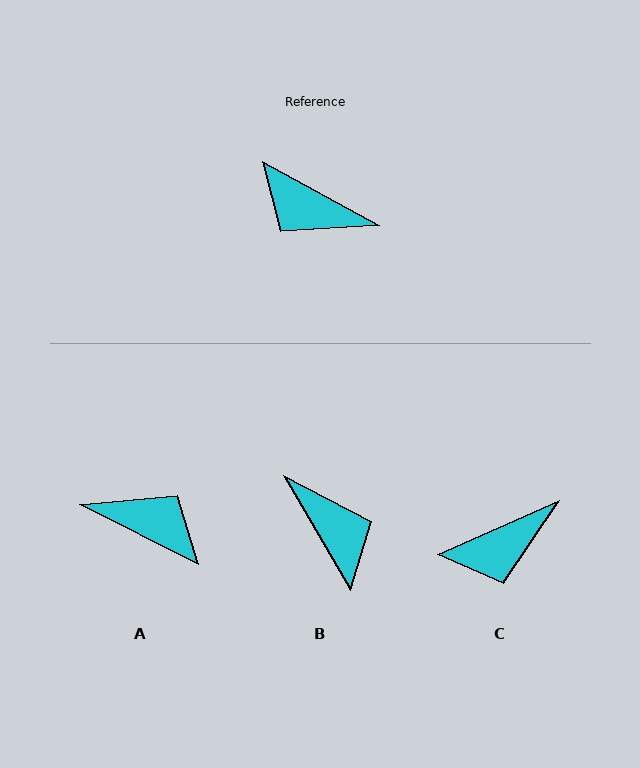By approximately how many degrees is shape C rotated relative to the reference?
Approximately 52 degrees counter-clockwise.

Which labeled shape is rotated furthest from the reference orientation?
A, about 178 degrees away.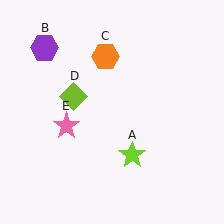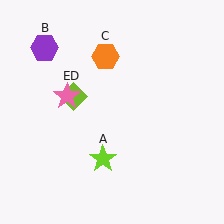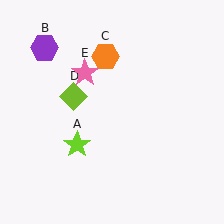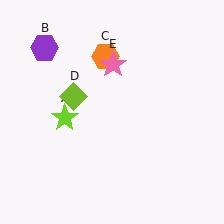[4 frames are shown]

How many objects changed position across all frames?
2 objects changed position: lime star (object A), pink star (object E).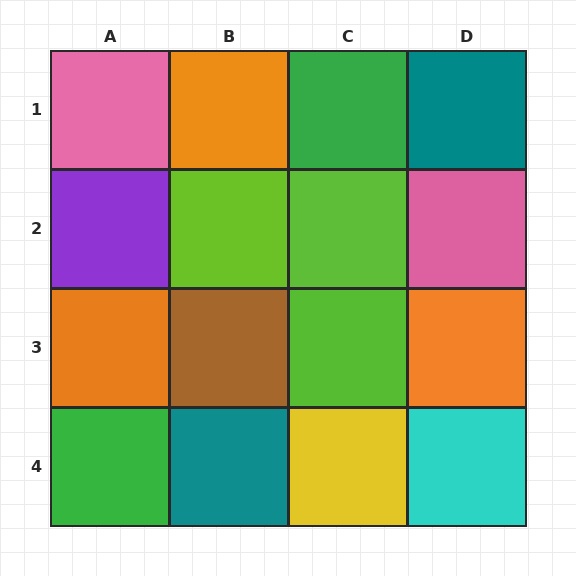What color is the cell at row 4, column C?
Yellow.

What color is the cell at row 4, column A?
Green.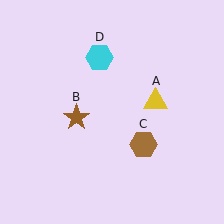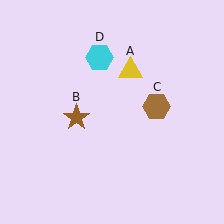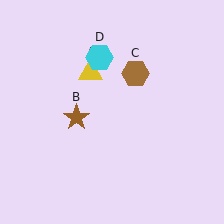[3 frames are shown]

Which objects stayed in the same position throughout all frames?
Brown star (object B) and cyan hexagon (object D) remained stationary.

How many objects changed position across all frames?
2 objects changed position: yellow triangle (object A), brown hexagon (object C).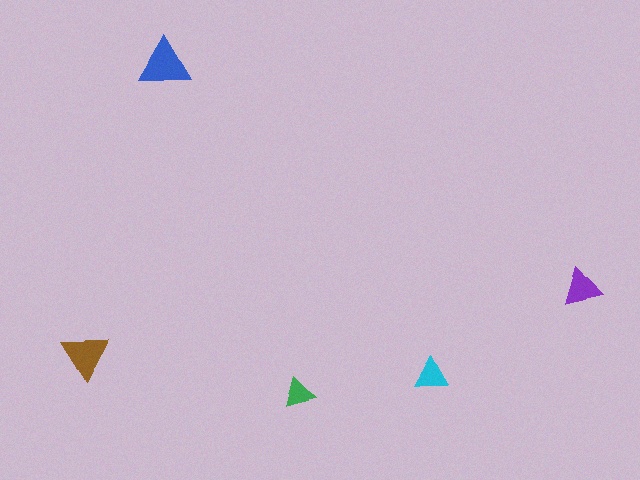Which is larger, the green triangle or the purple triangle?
The purple one.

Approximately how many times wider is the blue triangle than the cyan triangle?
About 1.5 times wider.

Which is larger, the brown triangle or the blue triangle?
The blue one.